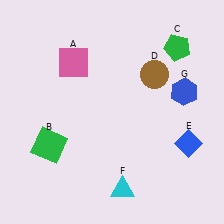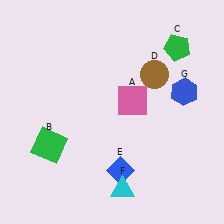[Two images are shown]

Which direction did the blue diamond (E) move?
The blue diamond (E) moved left.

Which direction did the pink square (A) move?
The pink square (A) moved right.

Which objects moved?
The objects that moved are: the pink square (A), the blue diamond (E).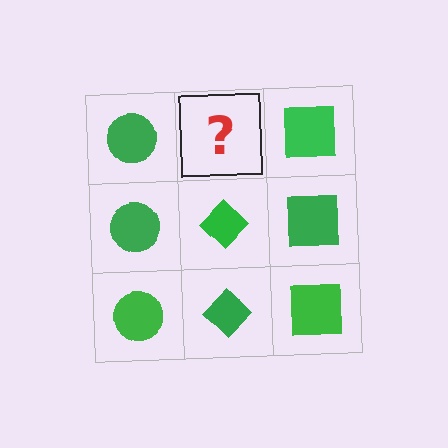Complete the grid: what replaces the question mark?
The question mark should be replaced with a green diamond.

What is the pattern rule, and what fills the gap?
The rule is that each column has a consistent shape. The gap should be filled with a green diamond.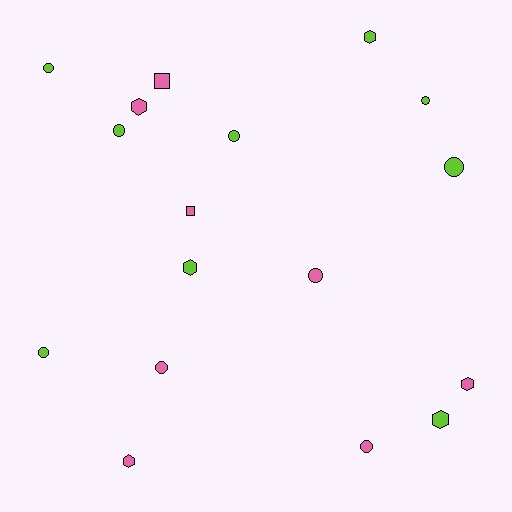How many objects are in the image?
There are 17 objects.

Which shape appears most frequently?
Circle, with 9 objects.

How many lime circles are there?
There are 6 lime circles.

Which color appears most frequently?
Lime, with 9 objects.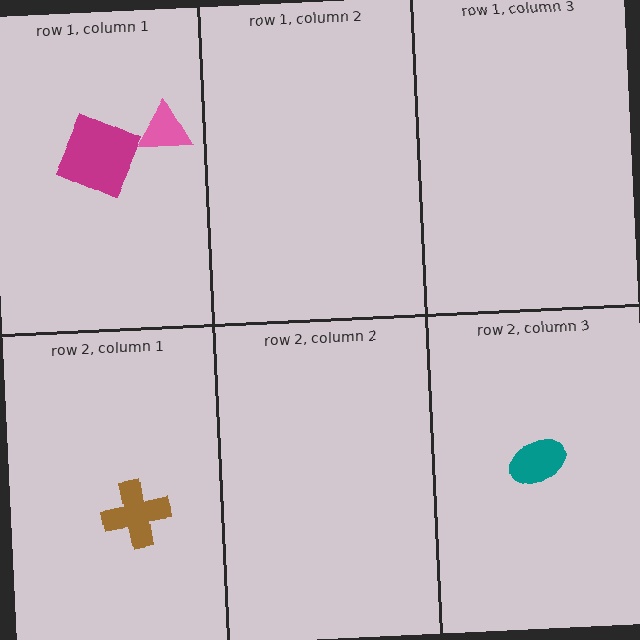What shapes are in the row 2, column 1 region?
The brown cross.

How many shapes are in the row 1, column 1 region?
2.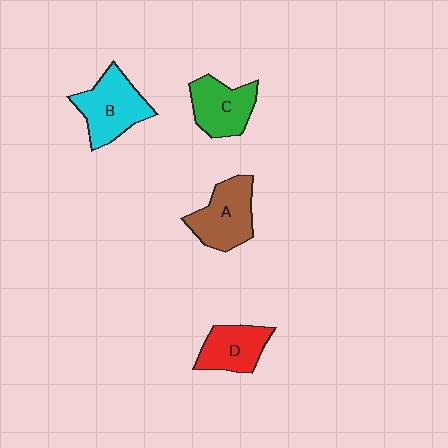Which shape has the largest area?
Shape B (cyan).